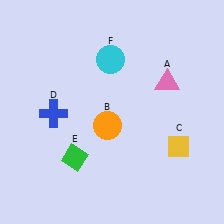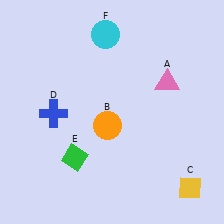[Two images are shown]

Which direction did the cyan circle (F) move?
The cyan circle (F) moved up.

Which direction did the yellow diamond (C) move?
The yellow diamond (C) moved down.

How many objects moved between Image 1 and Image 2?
2 objects moved between the two images.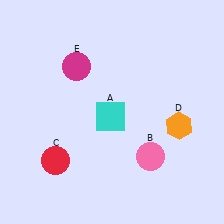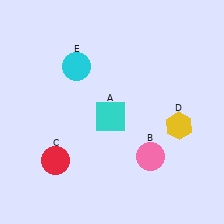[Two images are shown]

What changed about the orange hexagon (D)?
In Image 1, D is orange. In Image 2, it changed to yellow.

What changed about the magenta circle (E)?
In Image 1, E is magenta. In Image 2, it changed to cyan.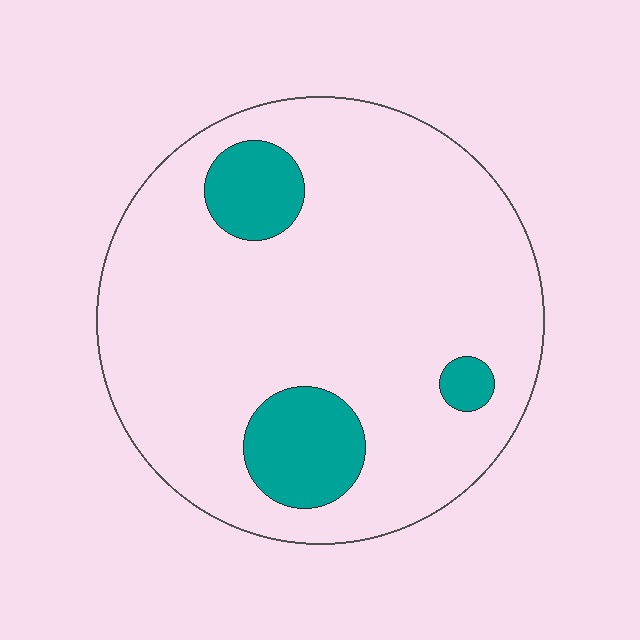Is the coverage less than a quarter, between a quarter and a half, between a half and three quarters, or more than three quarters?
Less than a quarter.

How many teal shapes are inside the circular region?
3.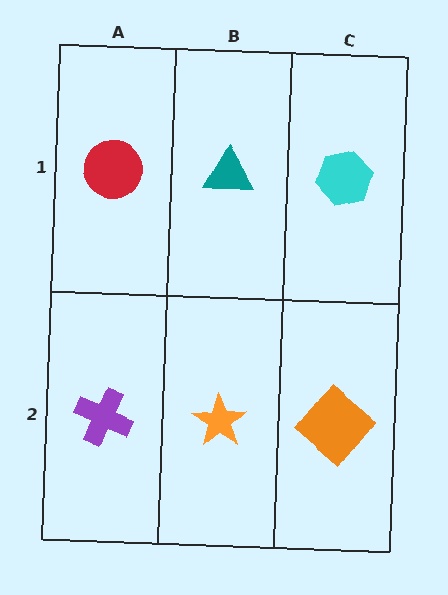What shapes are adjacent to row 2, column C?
A cyan hexagon (row 1, column C), an orange star (row 2, column B).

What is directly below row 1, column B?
An orange star.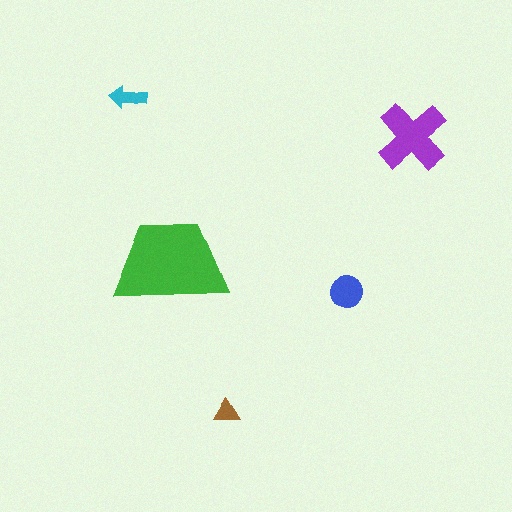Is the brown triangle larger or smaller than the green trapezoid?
Smaller.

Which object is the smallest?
The brown triangle.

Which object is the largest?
The green trapezoid.